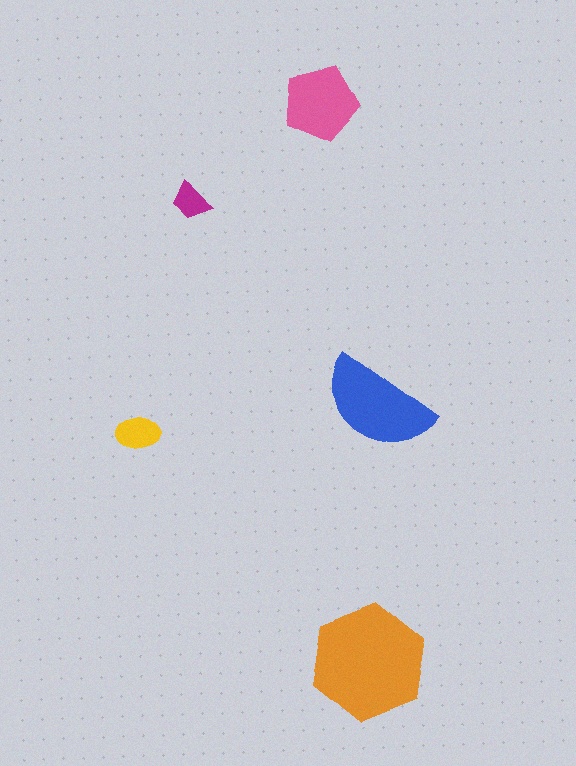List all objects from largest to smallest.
The orange hexagon, the blue semicircle, the pink pentagon, the yellow ellipse, the magenta trapezoid.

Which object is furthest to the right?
The blue semicircle is rightmost.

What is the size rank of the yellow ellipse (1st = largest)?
4th.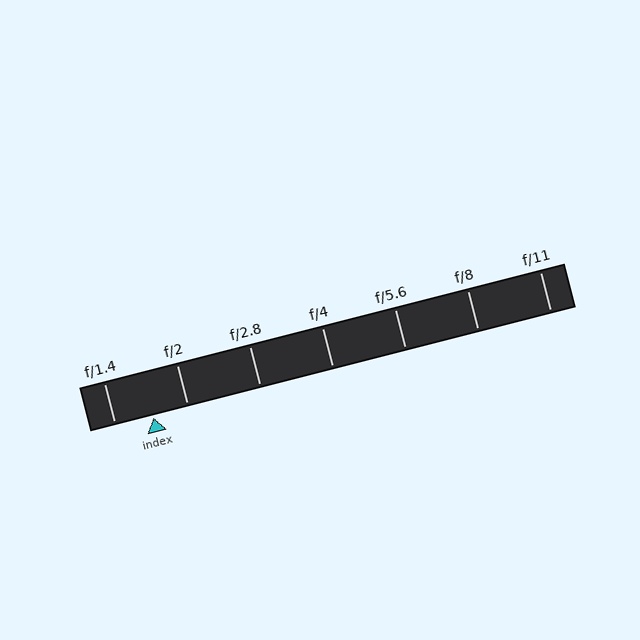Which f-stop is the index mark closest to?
The index mark is closest to f/2.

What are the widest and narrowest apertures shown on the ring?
The widest aperture shown is f/1.4 and the narrowest is f/11.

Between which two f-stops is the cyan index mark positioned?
The index mark is between f/1.4 and f/2.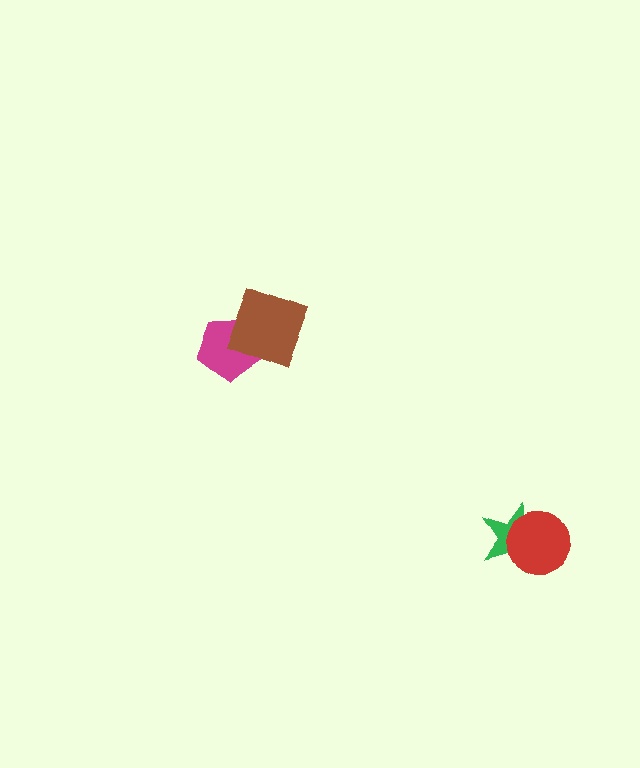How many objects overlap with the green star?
1 object overlaps with the green star.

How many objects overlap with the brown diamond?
1 object overlaps with the brown diamond.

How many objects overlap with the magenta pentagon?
1 object overlaps with the magenta pentagon.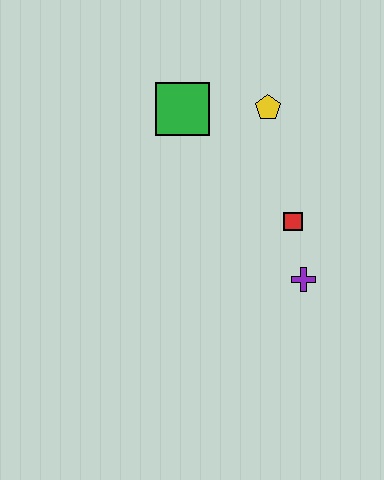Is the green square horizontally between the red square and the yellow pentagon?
No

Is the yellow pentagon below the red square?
No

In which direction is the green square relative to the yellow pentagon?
The green square is to the left of the yellow pentagon.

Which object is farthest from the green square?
The purple cross is farthest from the green square.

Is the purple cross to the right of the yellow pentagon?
Yes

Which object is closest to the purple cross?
The red square is closest to the purple cross.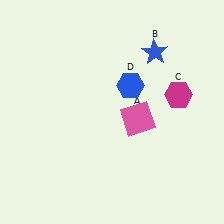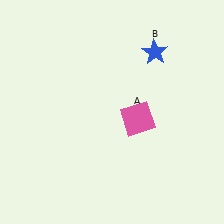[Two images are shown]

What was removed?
The magenta hexagon (C), the blue hexagon (D) were removed in Image 2.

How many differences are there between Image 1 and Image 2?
There are 2 differences between the two images.